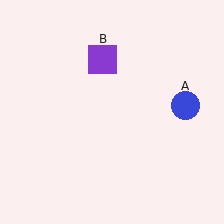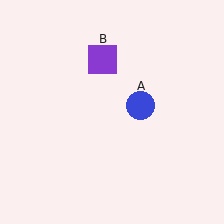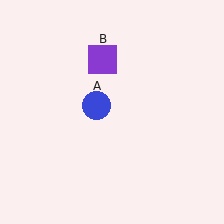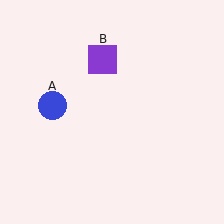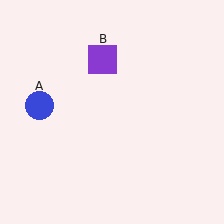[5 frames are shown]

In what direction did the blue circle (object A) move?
The blue circle (object A) moved left.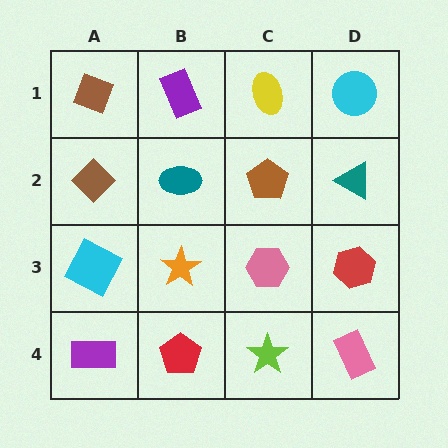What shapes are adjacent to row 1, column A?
A brown diamond (row 2, column A), a purple rectangle (row 1, column B).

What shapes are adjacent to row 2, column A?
A brown diamond (row 1, column A), a cyan square (row 3, column A), a teal ellipse (row 2, column B).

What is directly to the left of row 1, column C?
A purple rectangle.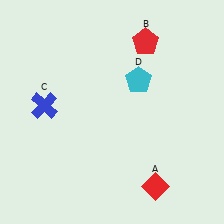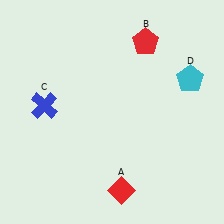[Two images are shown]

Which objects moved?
The objects that moved are: the red diamond (A), the cyan pentagon (D).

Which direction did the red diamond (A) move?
The red diamond (A) moved left.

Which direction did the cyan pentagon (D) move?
The cyan pentagon (D) moved right.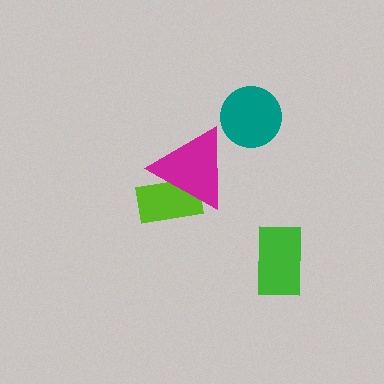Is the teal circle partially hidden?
No, no other shape covers it.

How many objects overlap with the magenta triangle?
1 object overlaps with the magenta triangle.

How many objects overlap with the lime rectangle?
1 object overlaps with the lime rectangle.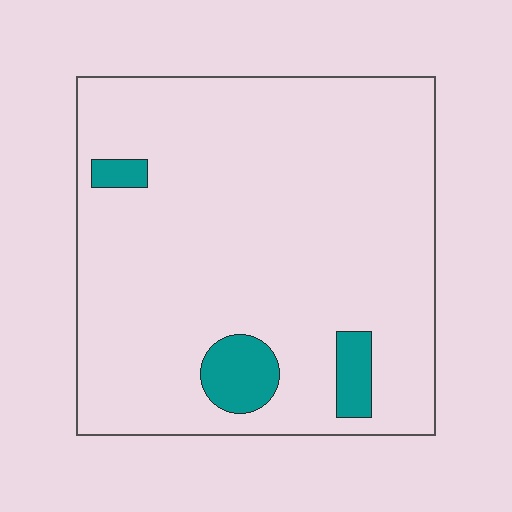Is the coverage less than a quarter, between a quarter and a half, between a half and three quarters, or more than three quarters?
Less than a quarter.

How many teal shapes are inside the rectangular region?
3.